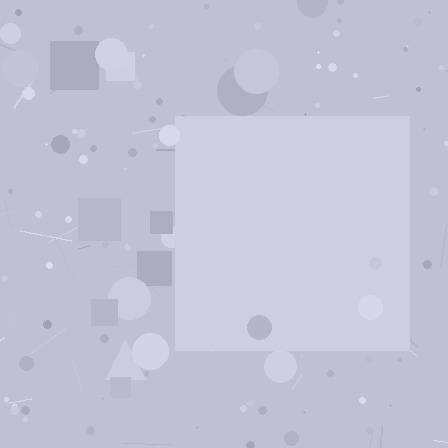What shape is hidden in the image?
A square is hidden in the image.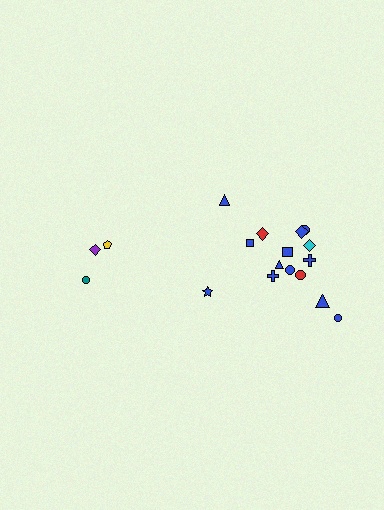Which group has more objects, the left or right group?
The right group.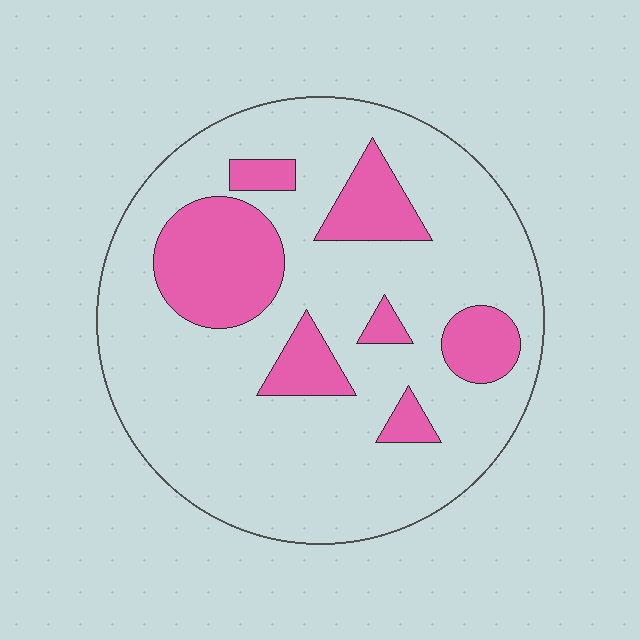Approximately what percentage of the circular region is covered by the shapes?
Approximately 20%.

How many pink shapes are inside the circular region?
7.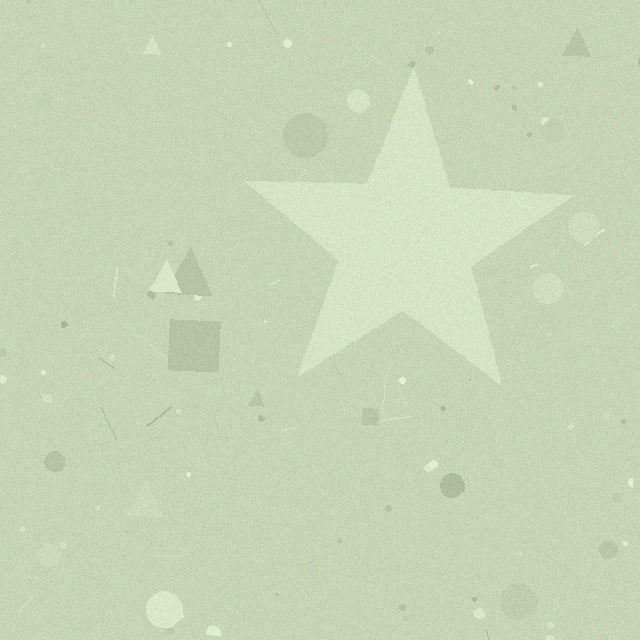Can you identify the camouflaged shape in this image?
The camouflaged shape is a star.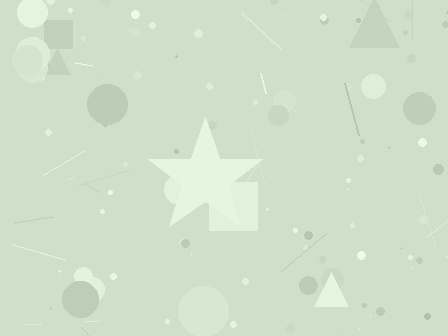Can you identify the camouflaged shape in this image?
The camouflaged shape is a star.